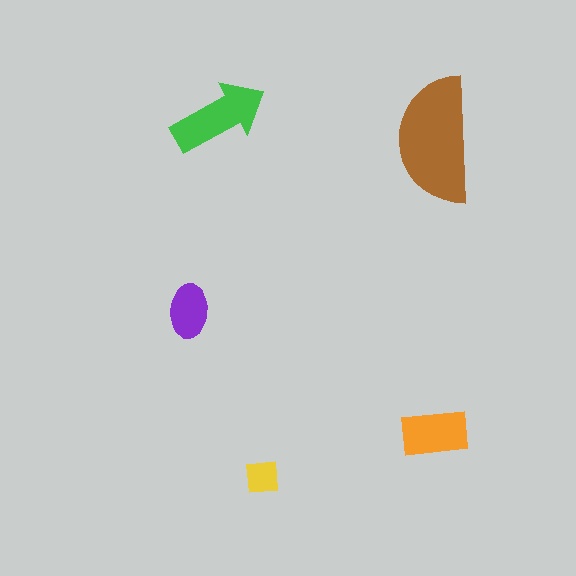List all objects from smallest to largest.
The yellow square, the purple ellipse, the orange rectangle, the green arrow, the brown semicircle.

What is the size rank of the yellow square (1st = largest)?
5th.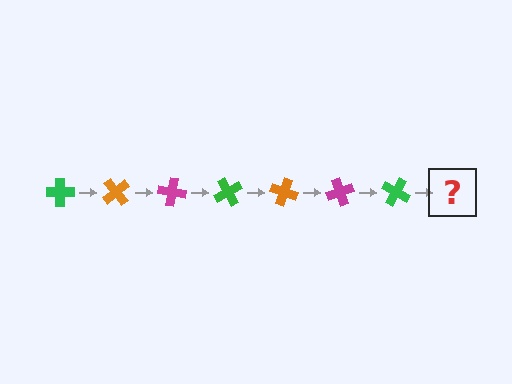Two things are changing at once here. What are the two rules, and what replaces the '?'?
The two rules are that it rotates 50 degrees each step and the color cycles through green, orange, and magenta. The '?' should be an orange cross, rotated 350 degrees from the start.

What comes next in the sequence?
The next element should be an orange cross, rotated 350 degrees from the start.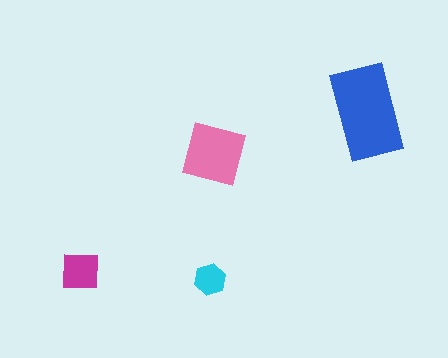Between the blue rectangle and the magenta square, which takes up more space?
The blue rectangle.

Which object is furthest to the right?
The blue rectangle is rightmost.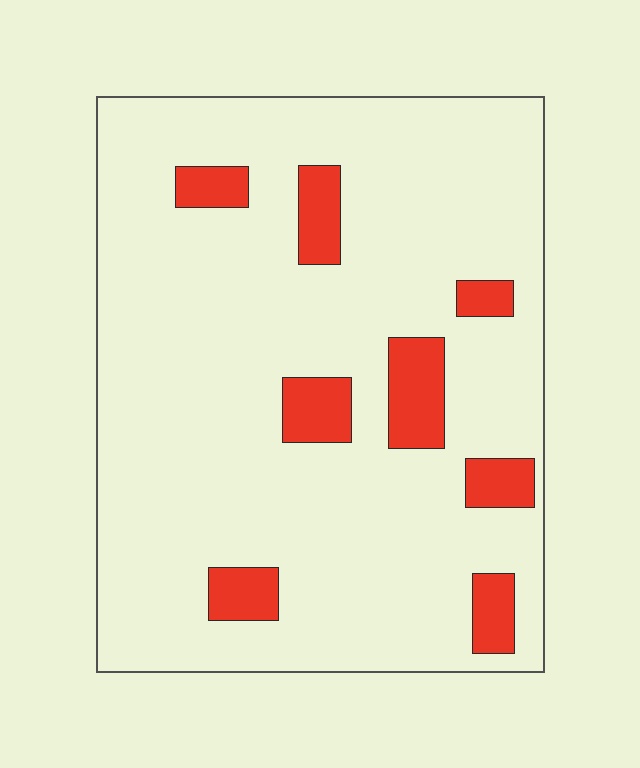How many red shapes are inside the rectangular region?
8.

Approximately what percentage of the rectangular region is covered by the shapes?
Approximately 10%.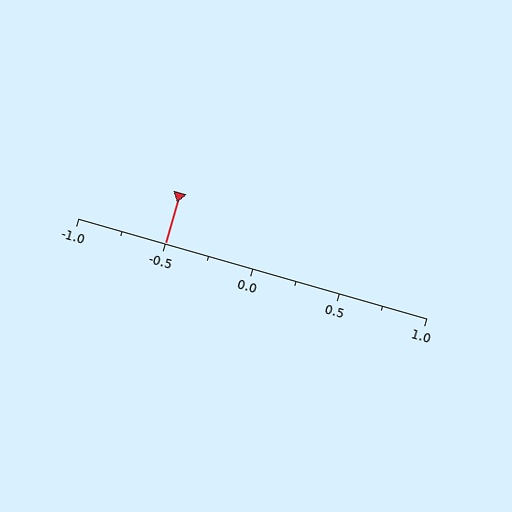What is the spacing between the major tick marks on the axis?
The major ticks are spaced 0.5 apart.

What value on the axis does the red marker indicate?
The marker indicates approximately -0.5.